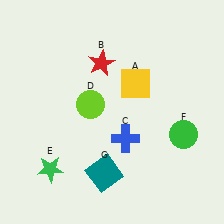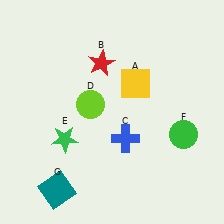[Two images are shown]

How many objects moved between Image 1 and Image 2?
2 objects moved between the two images.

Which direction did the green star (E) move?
The green star (E) moved up.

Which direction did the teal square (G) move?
The teal square (G) moved left.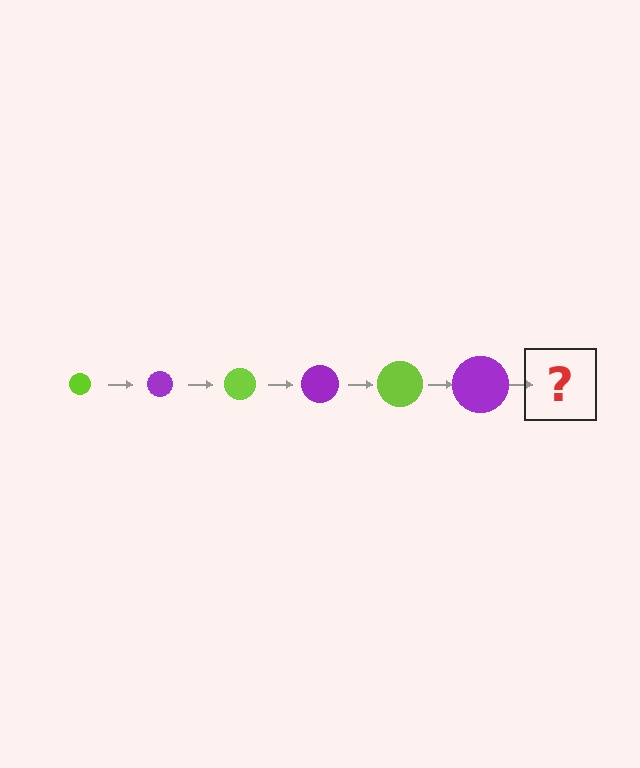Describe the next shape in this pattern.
It should be a lime circle, larger than the previous one.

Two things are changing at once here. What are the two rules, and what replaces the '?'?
The two rules are that the circle grows larger each step and the color cycles through lime and purple. The '?' should be a lime circle, larger than the previous one.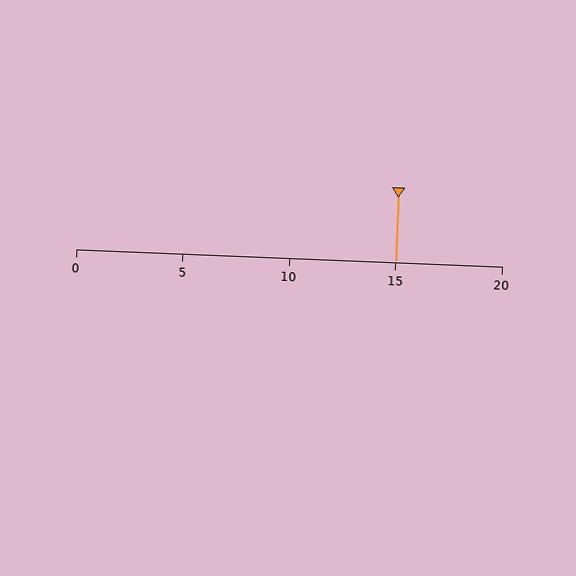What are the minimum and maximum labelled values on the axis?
The axis runs from 0 to 20.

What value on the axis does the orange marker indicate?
The marker indicates approximately 15.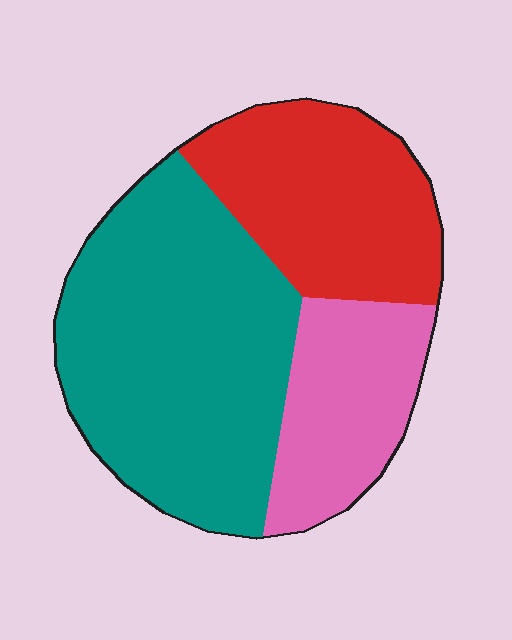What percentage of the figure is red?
Red covers 29% of the figure.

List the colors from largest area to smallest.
From largest to smallest: teal, red, pink.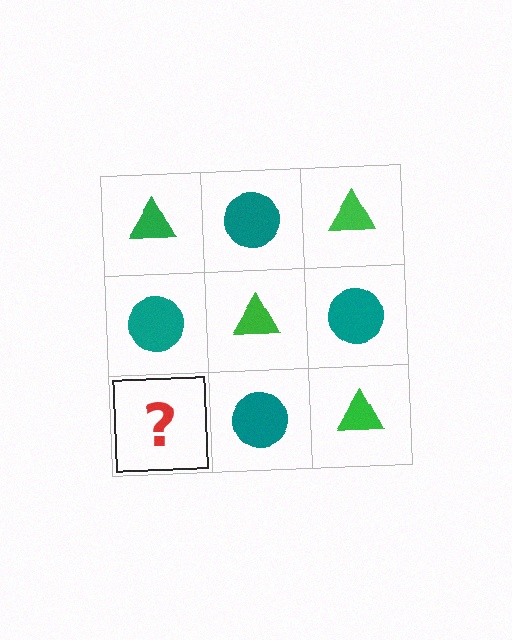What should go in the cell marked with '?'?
The missing cell should contain a green triangle.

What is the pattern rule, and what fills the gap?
The rule is that it alternates green triangle and teal circle in a checkerboard pattern. The gap should be filled with a green triangle.